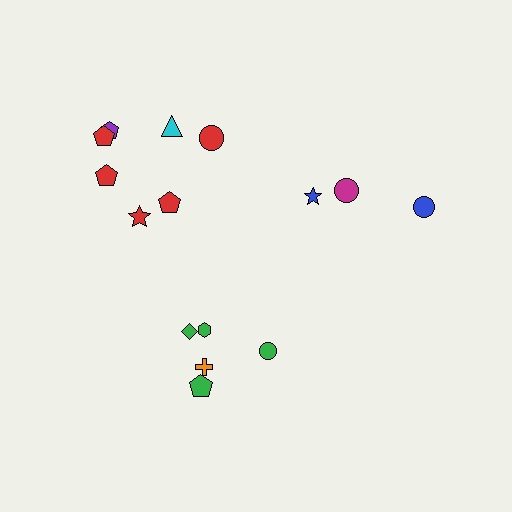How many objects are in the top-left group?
There are 7 objects.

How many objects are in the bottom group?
There are 5 objects.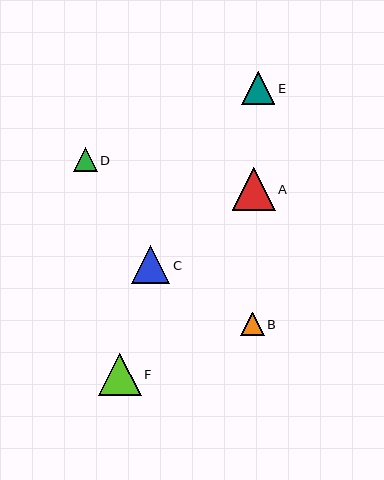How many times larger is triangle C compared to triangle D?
Triangle C is approximately 1.6 times the size of triangle D.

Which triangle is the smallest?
Triangle B is the smallest with a size of approximately 24 pixels.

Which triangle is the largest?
Triangle A is the largest with a size of approximately 43 pixels.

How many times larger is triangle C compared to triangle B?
Triangle C is approximately 1.6 times the size of triangle B.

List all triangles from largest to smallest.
From largest to smallest: A, F, C, E, D, B.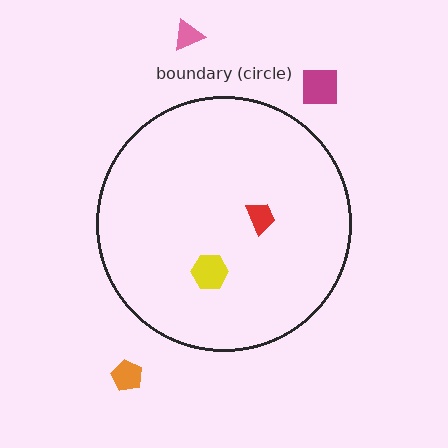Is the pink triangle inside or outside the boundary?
Outside.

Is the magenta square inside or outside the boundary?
Outside.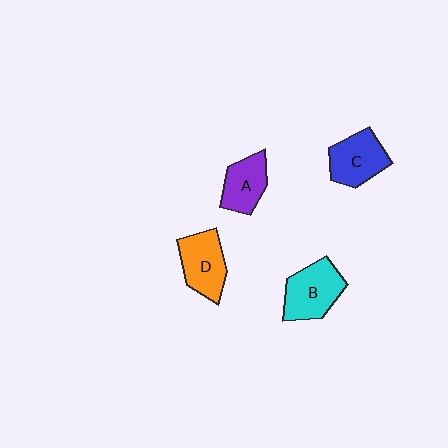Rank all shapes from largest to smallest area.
From largest to smallest: B (cyan), D (orange), C (blue), A (purple).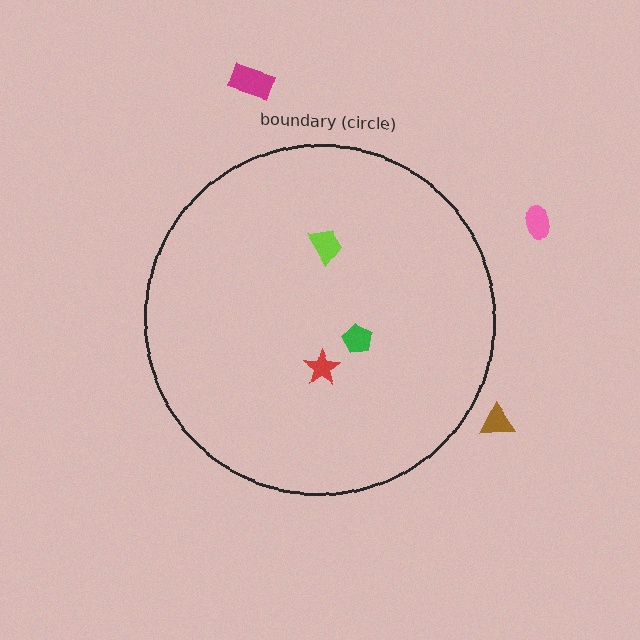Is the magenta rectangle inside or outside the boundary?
Outside.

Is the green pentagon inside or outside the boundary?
Inside.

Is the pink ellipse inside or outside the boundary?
Outside.